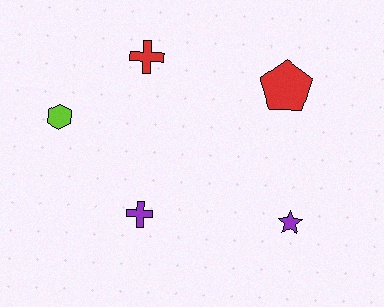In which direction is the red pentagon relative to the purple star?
The red pentagon is above the purple star.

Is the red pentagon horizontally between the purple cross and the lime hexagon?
No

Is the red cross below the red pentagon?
No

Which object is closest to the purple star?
The red pentagon is closest to the purple star.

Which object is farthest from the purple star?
The lime hexagon is farthest from the purple star.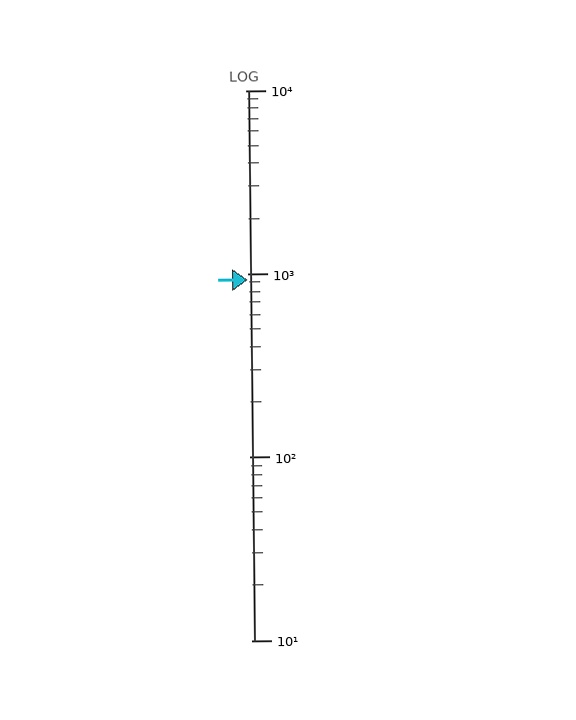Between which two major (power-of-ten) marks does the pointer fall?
The pointer is between 100 and 1000.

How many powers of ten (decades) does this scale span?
The scale spans 3 decades, from 10 to 10000.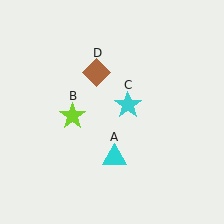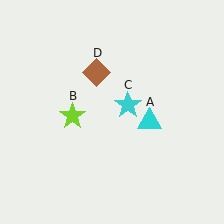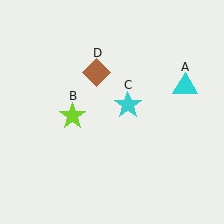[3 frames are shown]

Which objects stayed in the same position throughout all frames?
Lime star (object B) and cyan star (object C) and brown diamond (object D) remained stationary.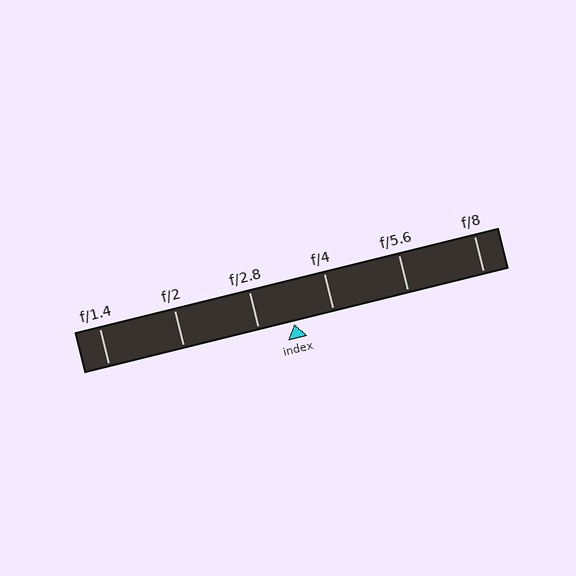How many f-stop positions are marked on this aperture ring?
There are 6 f-stop positions marked.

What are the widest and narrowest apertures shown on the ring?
The widest aperture shown is f/1.4 and the narrowest is f/8.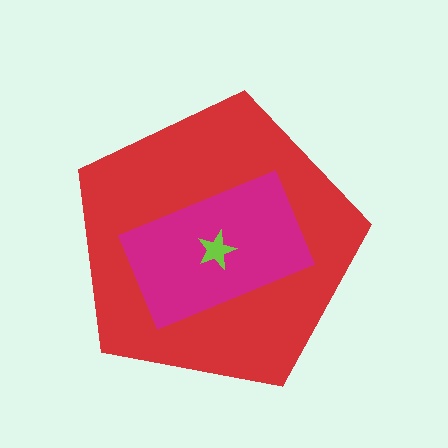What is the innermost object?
The lime star.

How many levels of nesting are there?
3.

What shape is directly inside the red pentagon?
The magenta rectangle.